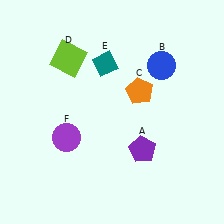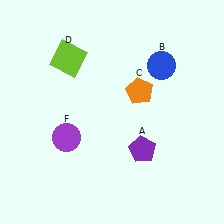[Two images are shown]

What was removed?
The teal diamond (E) was removed in Image 2.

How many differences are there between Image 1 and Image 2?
There is 1 difference between the two images.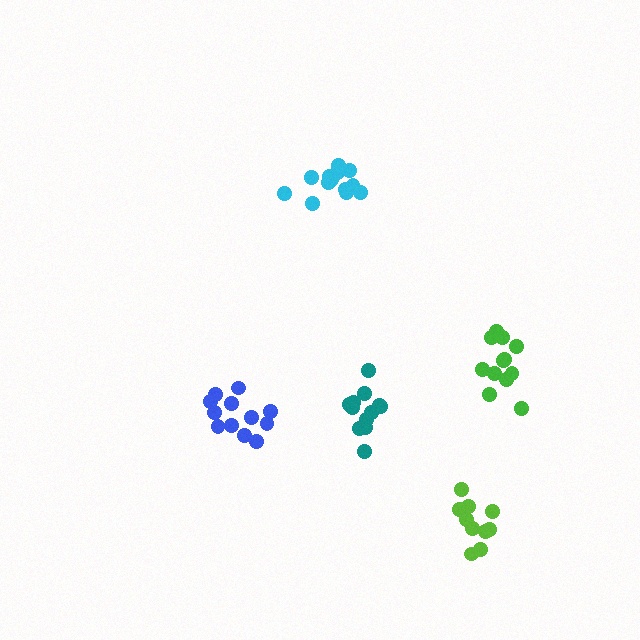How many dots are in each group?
Group 1: 15 dots, Group 2: 12 dots, Group 3: 12 dots, Group 4: 12 dots, Group 5: 10 dots (61 total).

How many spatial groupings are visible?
There are 5 spatial groupings.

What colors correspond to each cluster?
The clusters are colored: cyan, blue, teal, green, lime.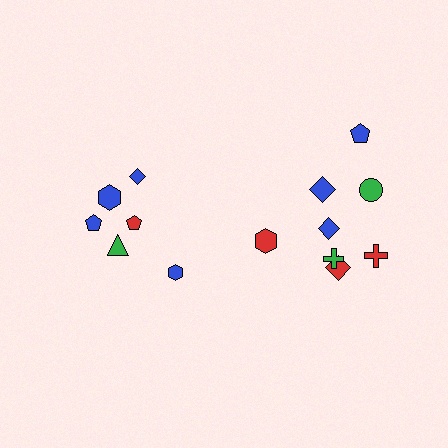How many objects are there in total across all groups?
There are 14 objects.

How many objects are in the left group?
There are 6 objects.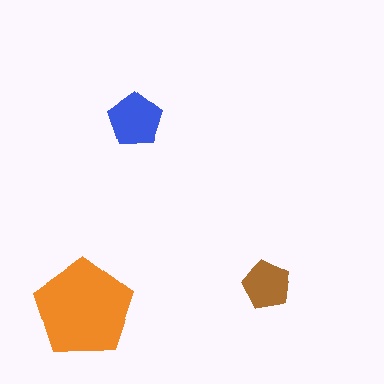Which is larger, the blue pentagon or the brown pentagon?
The blue one.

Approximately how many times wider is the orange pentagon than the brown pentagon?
About 2 times wider.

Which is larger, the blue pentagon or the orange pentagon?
The orange one.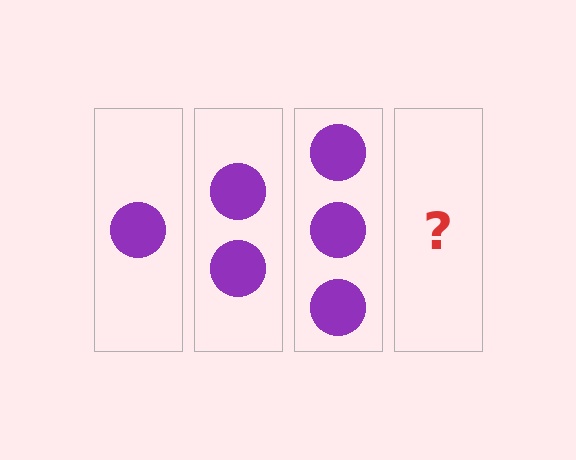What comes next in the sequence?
The next element should be 4 circles.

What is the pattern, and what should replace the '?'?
The pattern is that each step adds one more circle. The '?' should be 4 circles.